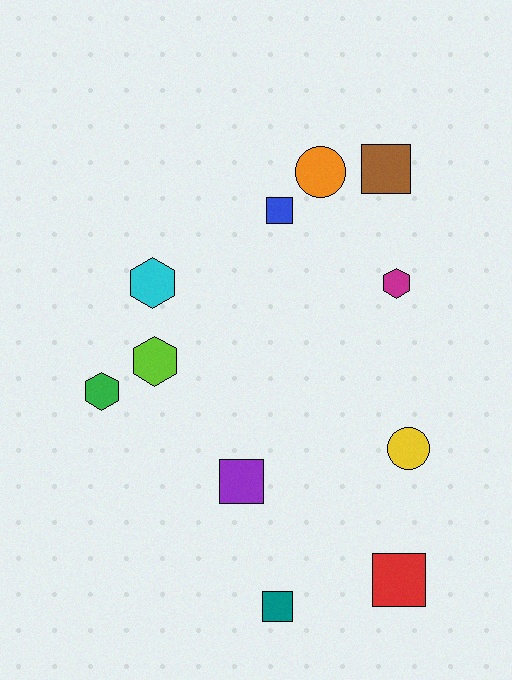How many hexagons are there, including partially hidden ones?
There are 4 hexagons.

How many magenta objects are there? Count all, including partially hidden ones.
There is 1 magenta object.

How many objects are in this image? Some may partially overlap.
There are 11 objects.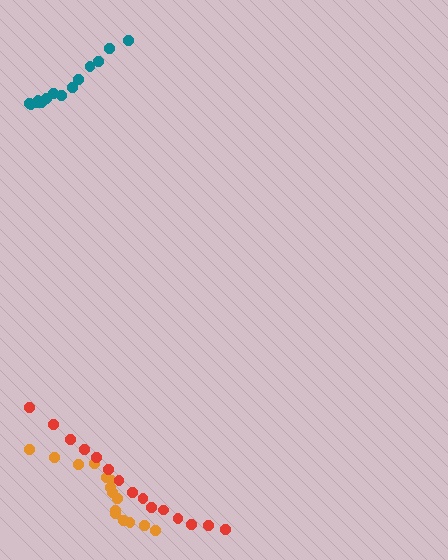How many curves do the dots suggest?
There are 3 distinct paths.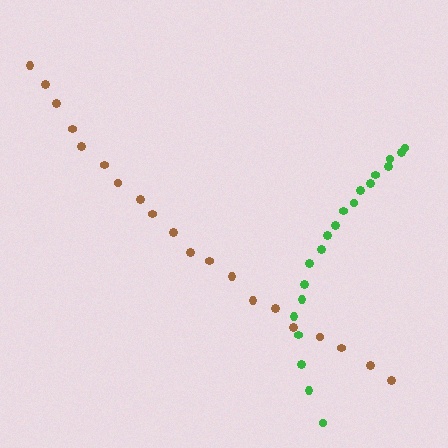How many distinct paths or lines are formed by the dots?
There are 2 distinct paths.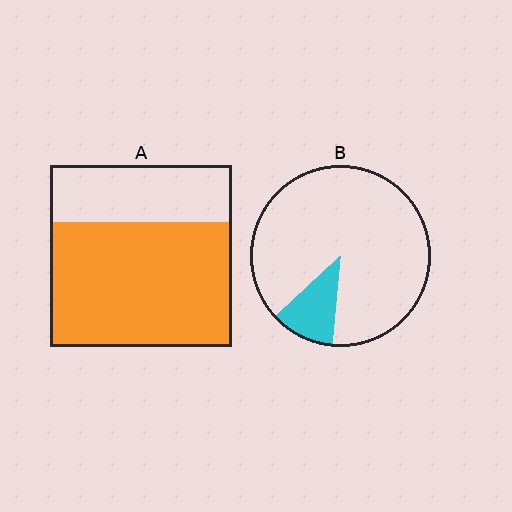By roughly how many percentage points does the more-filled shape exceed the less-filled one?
By roughly 55 percentage points (A over B).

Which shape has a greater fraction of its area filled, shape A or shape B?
Shape A.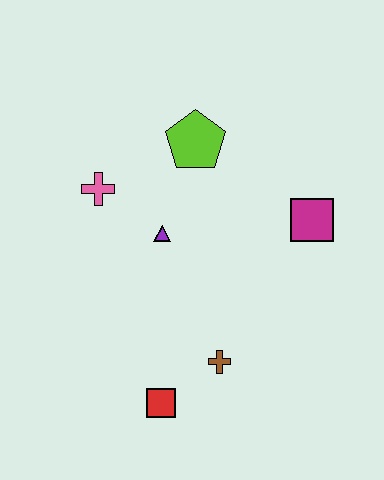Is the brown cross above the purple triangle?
No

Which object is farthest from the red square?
The lime pentagon is farthest from the red square.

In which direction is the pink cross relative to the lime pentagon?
The pink cross is to the left of the lime pentagon.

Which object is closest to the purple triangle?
The pink cross is closest to the purple triangle.